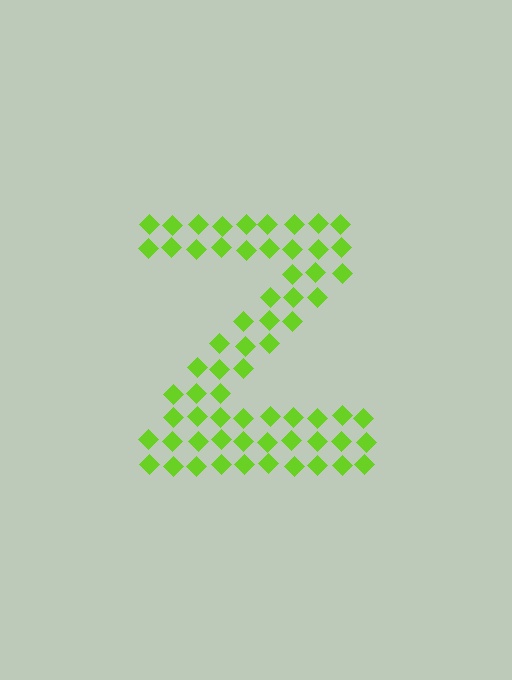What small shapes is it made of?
It is made of small diamonds.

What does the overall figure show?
The overall figure shows the letter Z.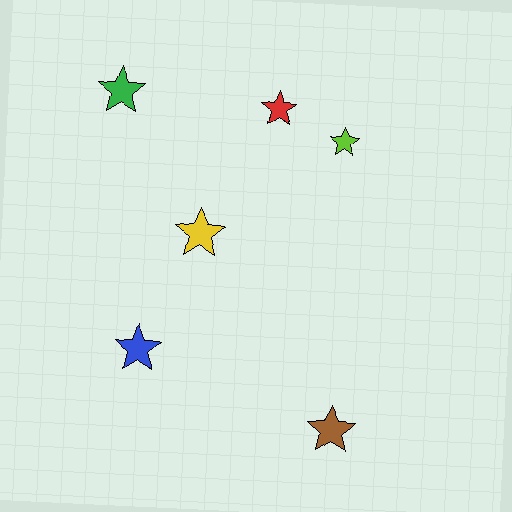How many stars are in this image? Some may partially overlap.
There are 6 stars.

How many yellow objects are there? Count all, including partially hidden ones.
There is 1 yellow object.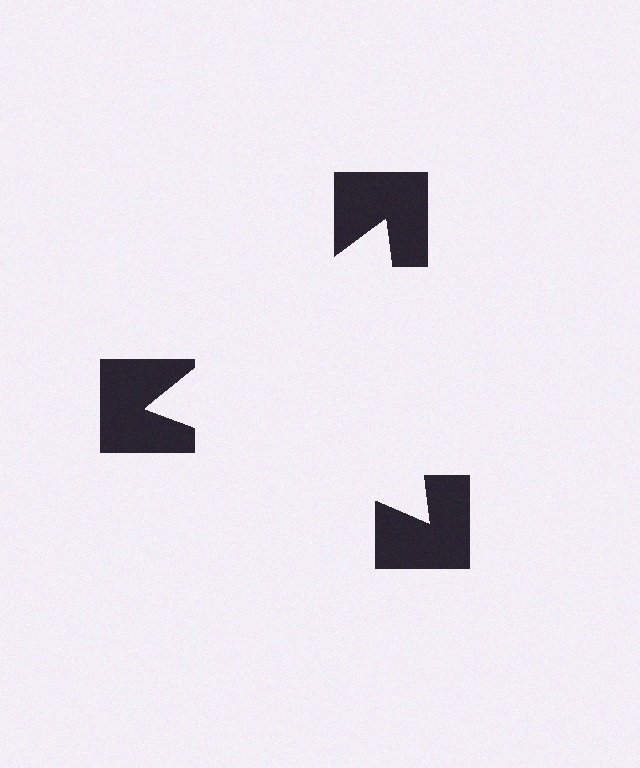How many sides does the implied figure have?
3 sides.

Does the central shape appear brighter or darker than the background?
It typically appears slightly brighter than the background, even though no actual brightness change is drawn.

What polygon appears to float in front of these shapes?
An illusory triangle — its edges are inferred from the aligned wedge cuts in the notched squares, not physically drawn.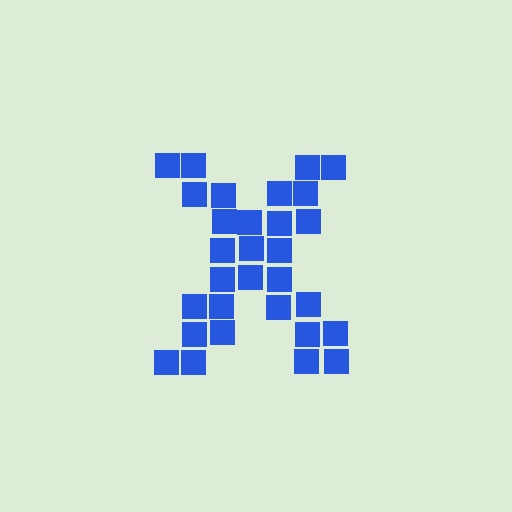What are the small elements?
The small elements are squares.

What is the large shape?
The large shape is the letter X.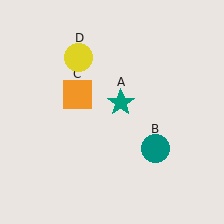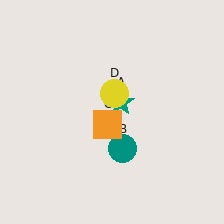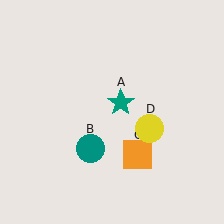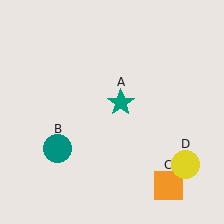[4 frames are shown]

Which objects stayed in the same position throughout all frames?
Teal star (object A) remained stationary.